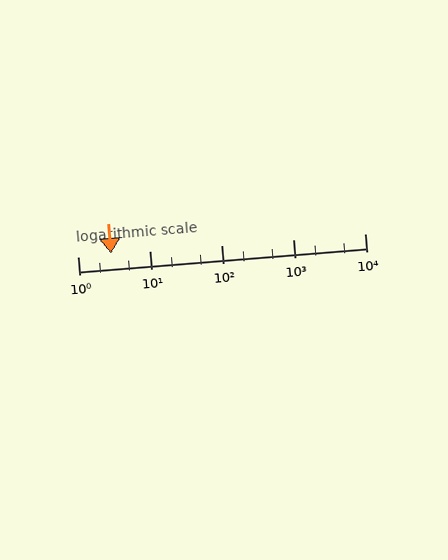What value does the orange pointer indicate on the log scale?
The pointer indicates approximately 2.9.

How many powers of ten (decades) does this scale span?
The scale spans 4 decades, from 1 to 10000.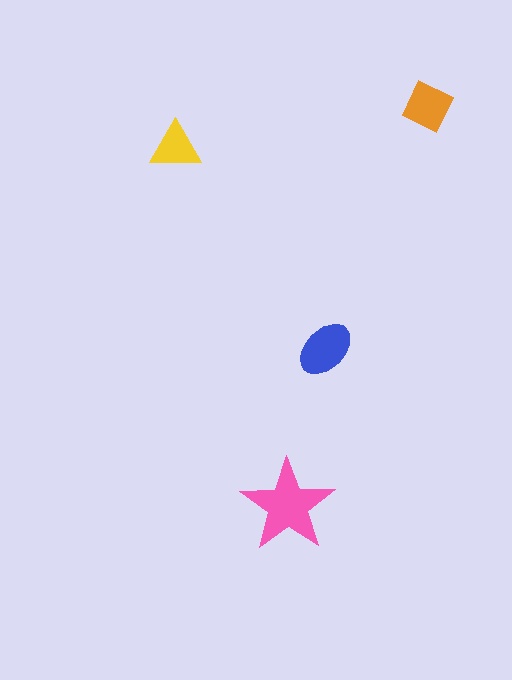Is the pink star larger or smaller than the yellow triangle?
Larger.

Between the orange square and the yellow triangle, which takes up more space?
The orange square.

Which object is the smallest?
The yellow triangle.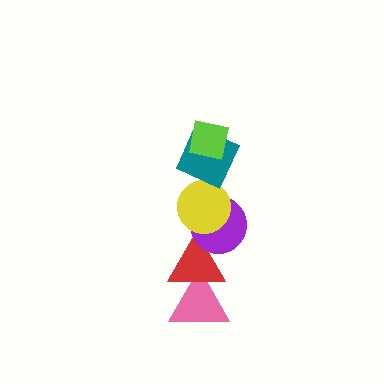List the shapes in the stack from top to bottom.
From top to bottom: the lime square, the teal square, the yellow circle, the purple circle, the red triangle, the pink triangle.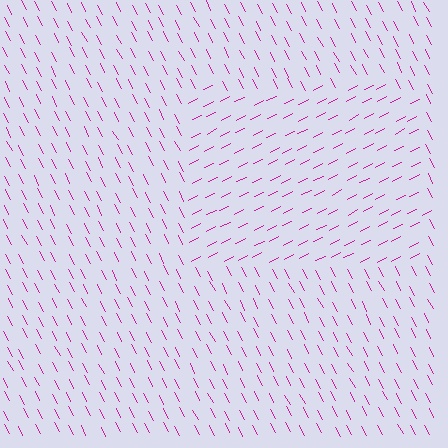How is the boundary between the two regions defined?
The boundary is defined purely by a change in line orientation (approximately 89 degrees difference). All lines are the same color and thickness.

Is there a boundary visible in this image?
Yes, there is a texture boundary formed by a change in line orientation.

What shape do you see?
I see a rectangle.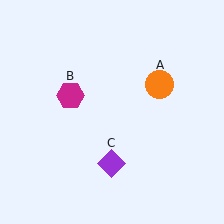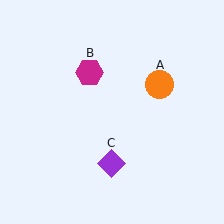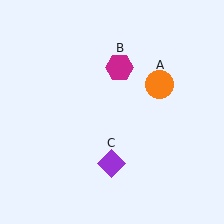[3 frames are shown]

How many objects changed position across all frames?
1 object changed position: magenta hexagon (object B).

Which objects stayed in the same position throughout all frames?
Orange circle (object A) and purple diamond (object C) remained stationary.